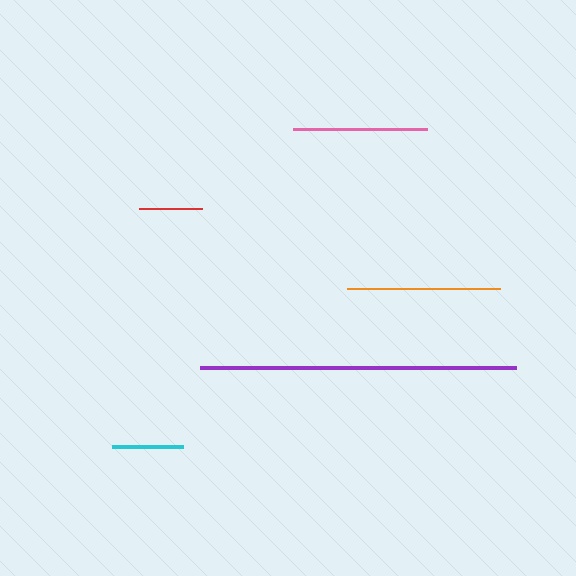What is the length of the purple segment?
The purple segment is approximately 315 pixels long.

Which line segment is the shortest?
The red line is the shortest at approximately 63 pixels.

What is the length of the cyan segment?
The cyan segment is approximately 71 pixels long.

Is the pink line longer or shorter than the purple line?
The purple line is longer than the pink line.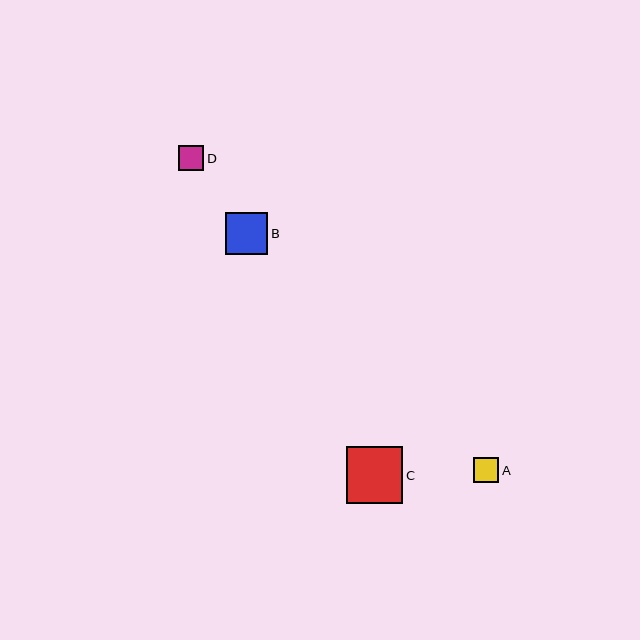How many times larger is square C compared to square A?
Square C is approximately 2.2 times the size of square A.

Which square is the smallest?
Square A is the smallest with a size of approximately 25 pixels.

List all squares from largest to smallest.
From largest to smallest: C, B, D, A.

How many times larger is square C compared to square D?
Square C is approximately 2.2 times the size of square D.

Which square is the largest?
Square C is the largest with a size of approximately 56 pixels.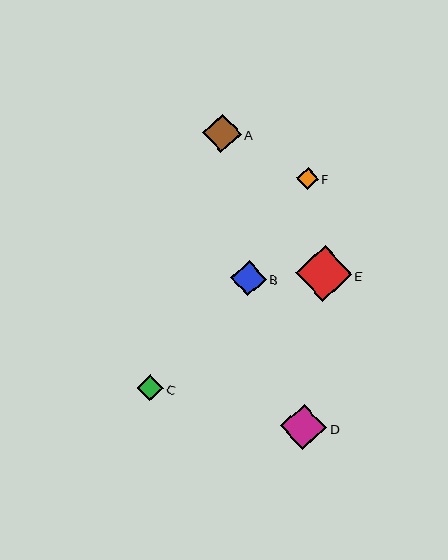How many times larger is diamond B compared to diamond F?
Diamond B is approximately 1.6 times the size of diamond F.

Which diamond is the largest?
Diamond E is the largest with a size of approximately 56 pixels.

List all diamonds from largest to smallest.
From largest to smallest: E, D, A, B, C, F.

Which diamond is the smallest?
Diamond F is the smallest with a size of approximately 22 pixels.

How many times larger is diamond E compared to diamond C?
Diamond E is approximately 2.1 times the size of diamond C.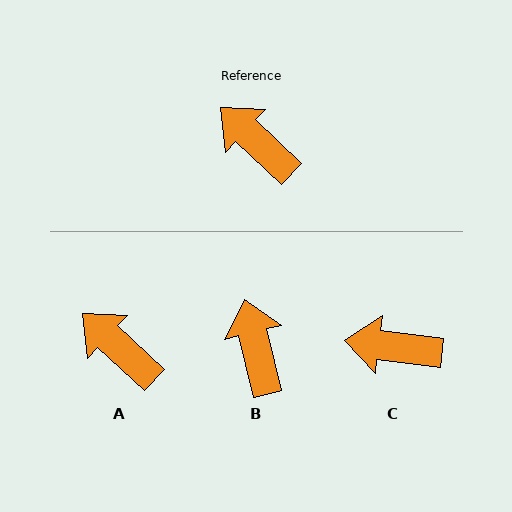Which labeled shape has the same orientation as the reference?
A.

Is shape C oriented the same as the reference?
No, it is off by about 36 degrees.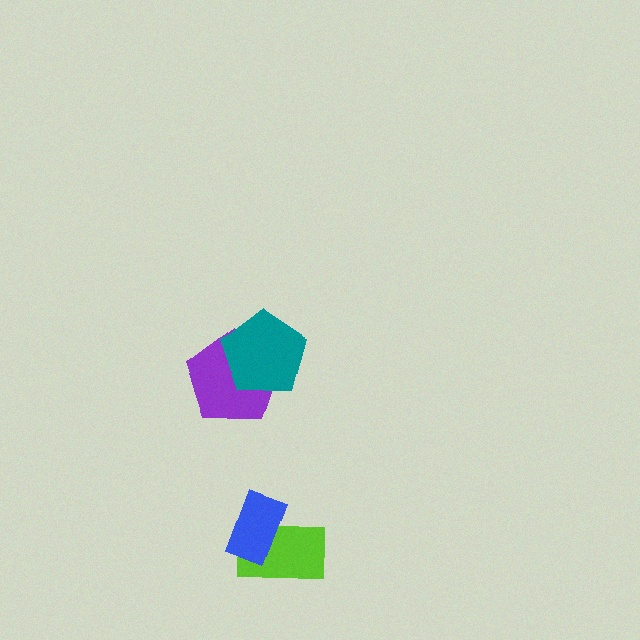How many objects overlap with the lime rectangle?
1 object overlaps with the lime rectangle.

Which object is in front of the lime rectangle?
The blue rectangle is in front of the lime rectangle.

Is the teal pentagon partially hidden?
No, no other shape covers it.